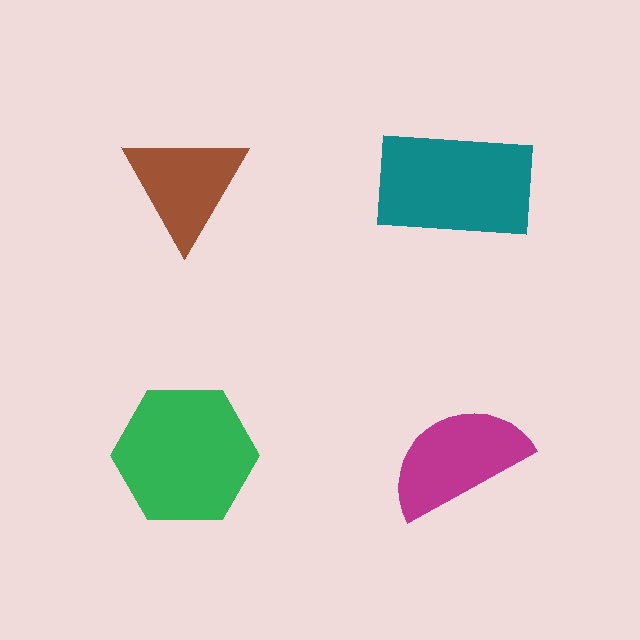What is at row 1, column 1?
A brown triangle.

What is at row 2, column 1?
A green hexagon.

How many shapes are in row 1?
2 shapes.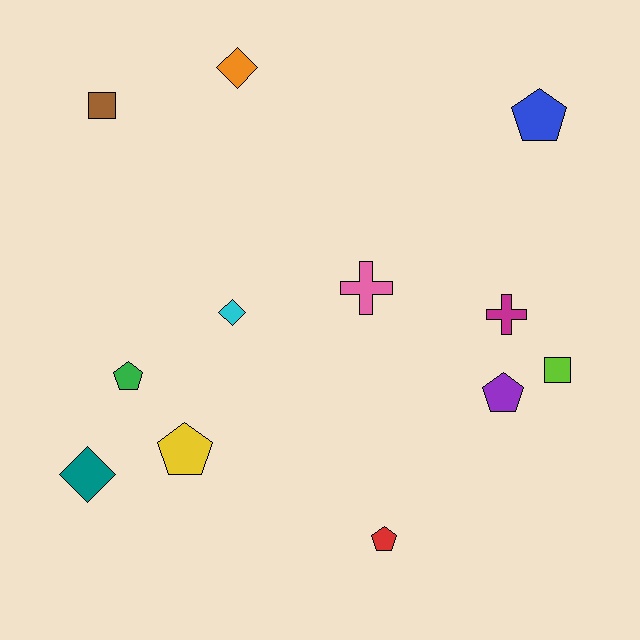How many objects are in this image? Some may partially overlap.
There are 12 objects.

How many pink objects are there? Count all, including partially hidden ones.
There is 1 pink object.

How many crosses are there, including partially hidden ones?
There are 2 crosses.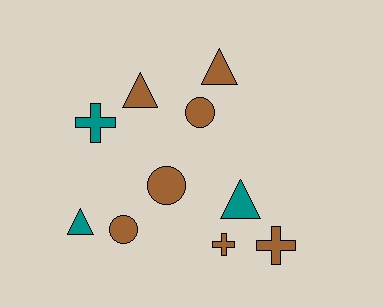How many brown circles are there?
There are 3 brown circles.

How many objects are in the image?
There are 10 objects.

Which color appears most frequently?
Brown, with 7 objects.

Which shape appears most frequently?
Triangle, with 4 objects.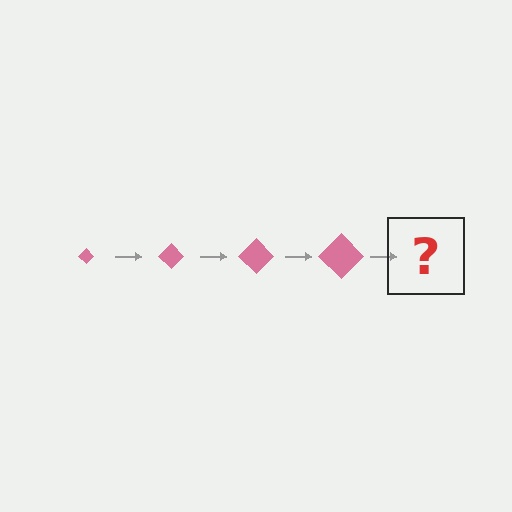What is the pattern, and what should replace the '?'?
The pattern is that the diamond gets progressively larger each step. The '?' should be a pink diamond, larger than the previous one.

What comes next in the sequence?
The next element should be a pink diamond, larger than the previous one.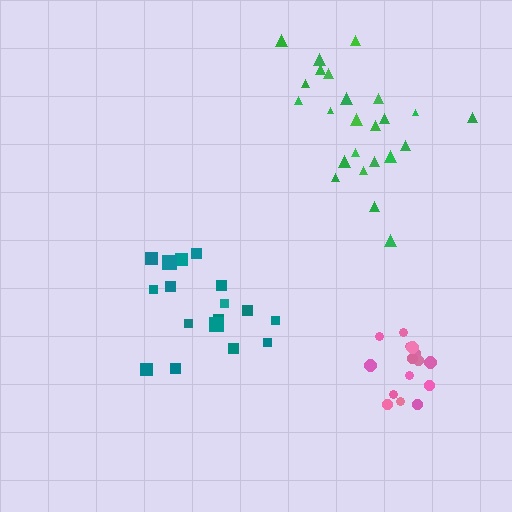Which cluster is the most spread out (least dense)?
Green.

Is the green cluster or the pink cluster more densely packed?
Pink.